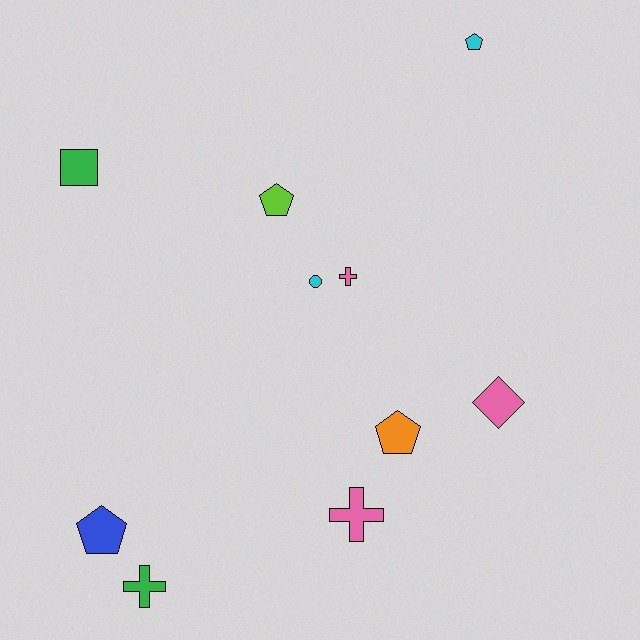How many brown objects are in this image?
There are no brown objects.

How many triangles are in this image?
There are no triangles.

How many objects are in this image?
There are 10 objects.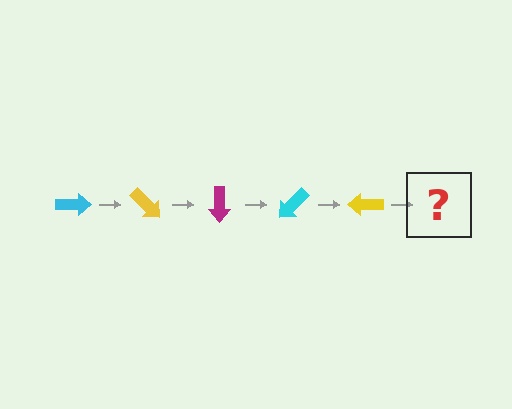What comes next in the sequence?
The next element should be a magenta arrow, rotated 225 degrees from the start.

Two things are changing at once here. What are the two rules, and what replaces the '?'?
The two rules are that it rotates 45 degrees each step and the color cycles through cyan, yellow, and magenta. The '?' should be a magenta arrow, rotated 225 degrees from the start.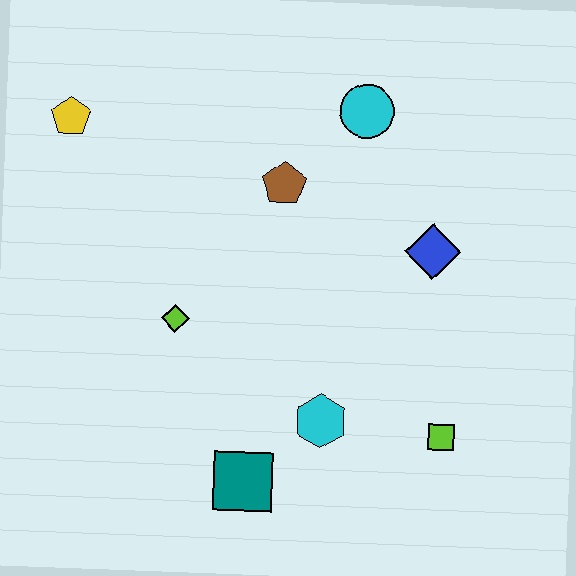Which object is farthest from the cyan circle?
The teal square is farthest from the cyan circle.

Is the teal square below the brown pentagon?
Yes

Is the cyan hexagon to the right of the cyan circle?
No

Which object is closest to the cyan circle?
The brown pentagon is closest to the cyan circle.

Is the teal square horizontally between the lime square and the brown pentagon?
No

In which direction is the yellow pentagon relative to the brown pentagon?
The yellow pentagon is to the left of the brown pentagon.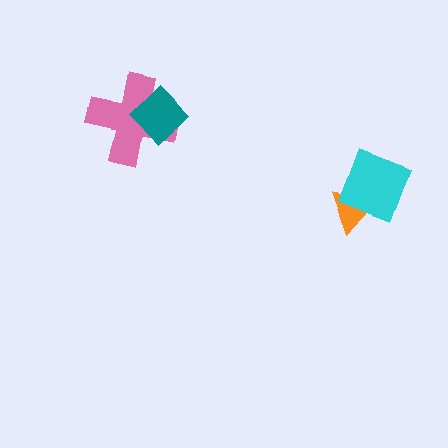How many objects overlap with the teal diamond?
1 object overlaps with the teal diamond.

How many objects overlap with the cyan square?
1 object overlaps with the cyan square.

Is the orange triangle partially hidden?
Yes, it is partially covered by another shape.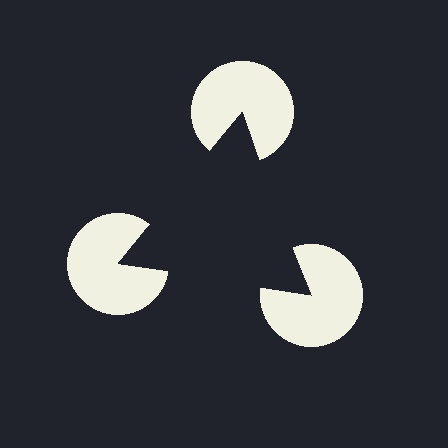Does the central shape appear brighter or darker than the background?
It typically appears slightly darker than the background, even though no actual brightness change is drawn.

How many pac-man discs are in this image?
There are 3 — one at each vertex of the illusory triangle.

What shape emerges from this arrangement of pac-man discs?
An illusory triangle — its edges are inferred from the aligned wedge cuts in the pac-man discs, not physically drawn.